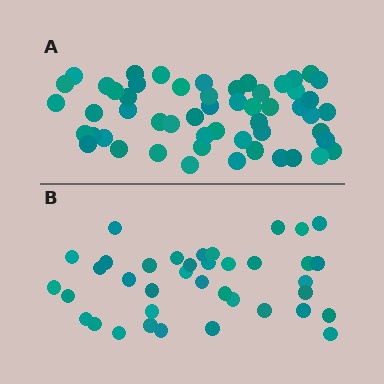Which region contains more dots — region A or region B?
Region A (the top region) has more dots.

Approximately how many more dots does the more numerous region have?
Region A has approximately 15 more dots than region B.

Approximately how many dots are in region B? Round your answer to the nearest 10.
About 40 dots. (The exact count is 38, which rounds to 40.)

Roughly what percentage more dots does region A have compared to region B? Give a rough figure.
About 40% more.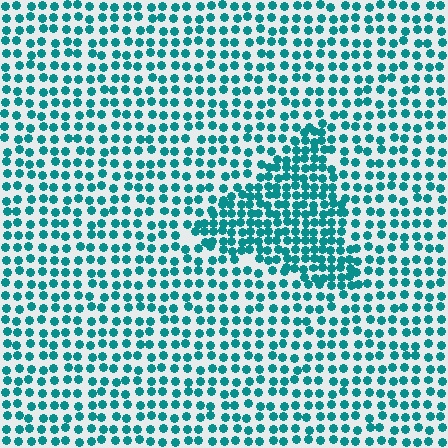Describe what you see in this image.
The image contains small teal elements arranged at two different densities. A triangle-shaped region is visible where the elements are more densely packed than the surrounding area.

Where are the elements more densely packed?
The elements are more densely packed inside the triangle boundary.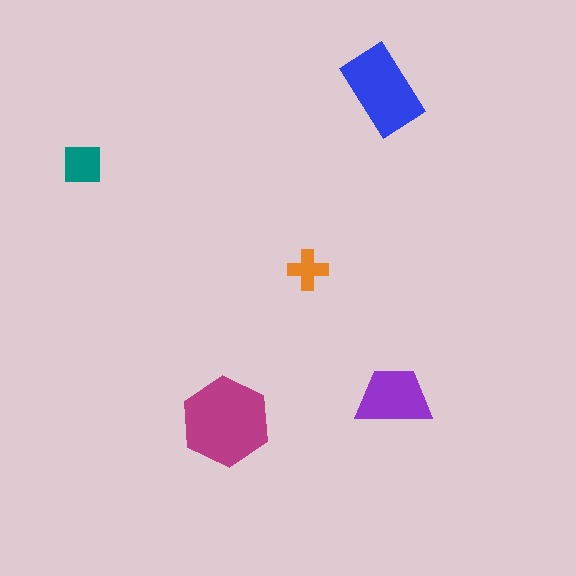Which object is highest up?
The blue rectangle is topmost.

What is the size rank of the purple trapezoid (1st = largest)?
3rd.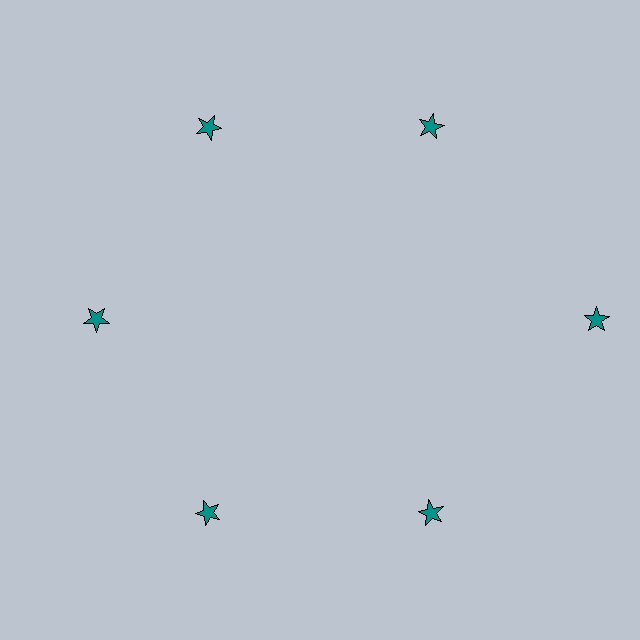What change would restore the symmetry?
The symmetry would be restored by moving it inward, back onto the ring so that all 6 stars sit at equal angles and equal distance from the center.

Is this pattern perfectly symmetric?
No. The 6 teal stars are arranged in a ring, but one element near the 3 o'clock position is pushed outward from the center, breaking the 6-fold rotational symmetry.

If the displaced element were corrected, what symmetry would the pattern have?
It would have 6-fold rotational symmetry — the pattern would map onto itself every 60 degrees.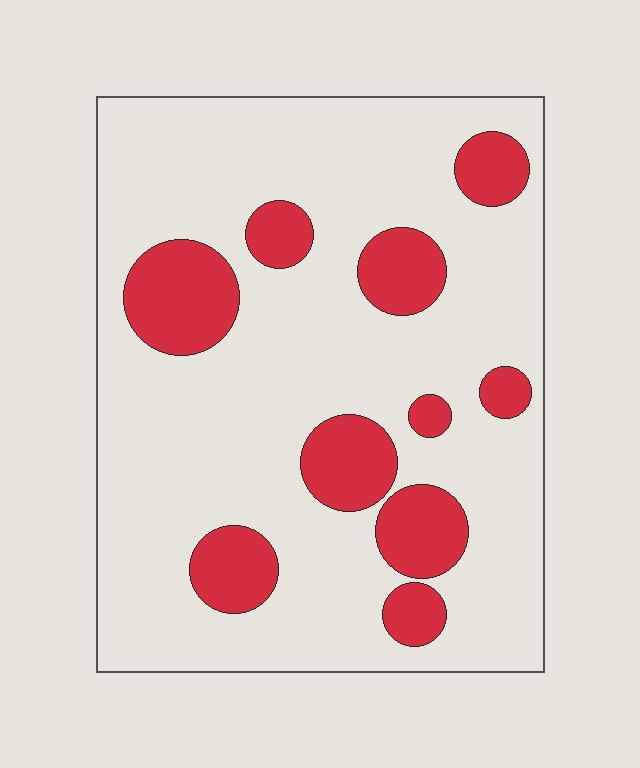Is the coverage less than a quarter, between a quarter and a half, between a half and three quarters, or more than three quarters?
Less than a quarter.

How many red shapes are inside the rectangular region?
10.